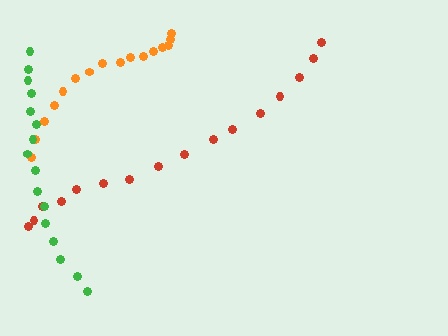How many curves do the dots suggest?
There are 3 distinct paths.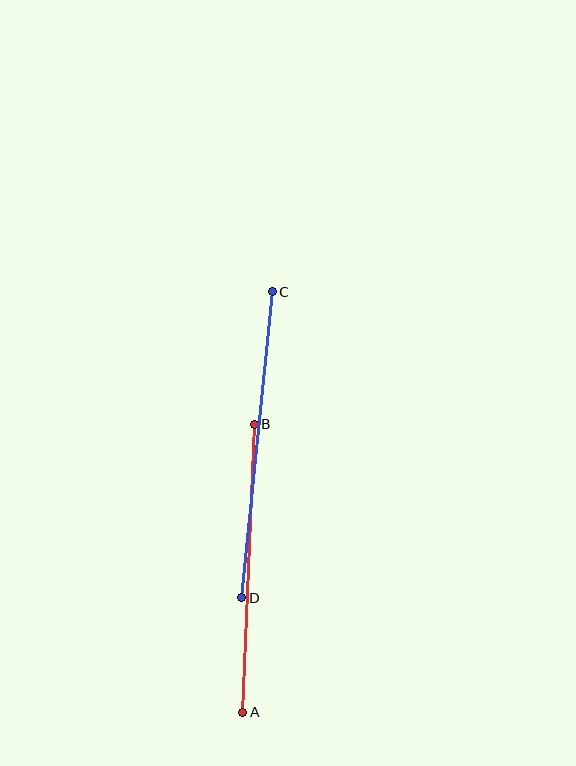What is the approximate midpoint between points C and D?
The midpoint is at approximately (257, 445) pixels.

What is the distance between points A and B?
The distance is approximately 288 pixels.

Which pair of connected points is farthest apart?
Points C and D are farthest apart.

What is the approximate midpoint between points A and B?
The midpoint is at approximately (248, 568) pixels.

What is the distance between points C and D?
The distance is approximately 307 pixels.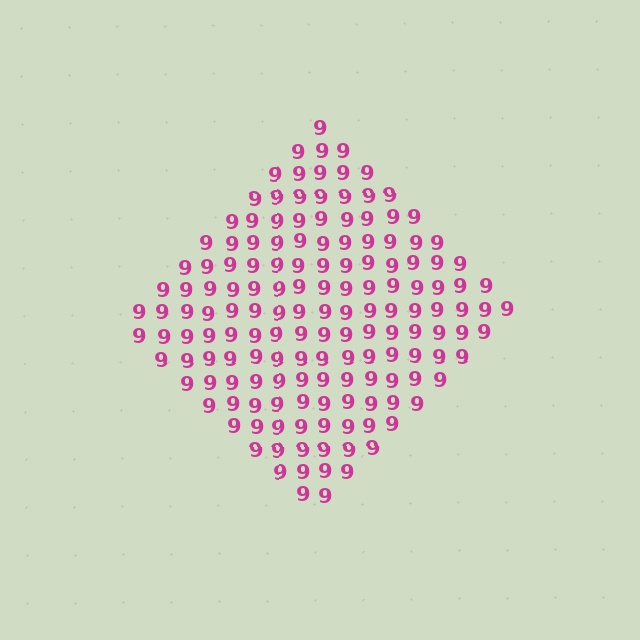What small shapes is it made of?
It is made of small digit 9's.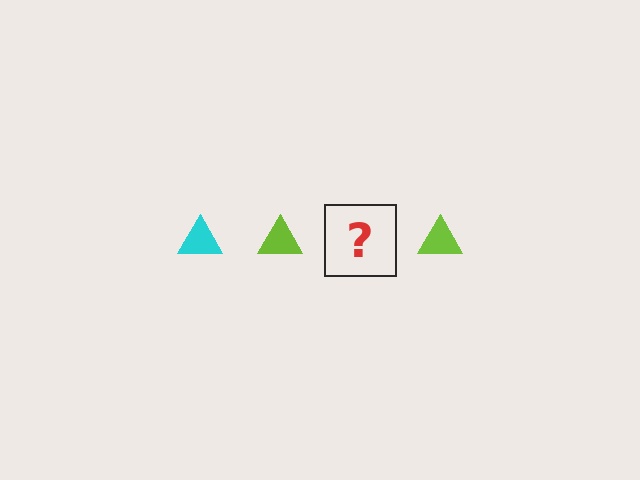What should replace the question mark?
The question mark should be replaced with a cyan triangle.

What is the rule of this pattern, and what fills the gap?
The rule is that the pattern cycles through cyan, lime triangles. The gap should be filled with a cyan triangle.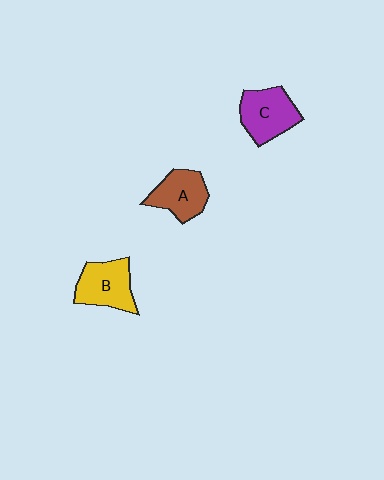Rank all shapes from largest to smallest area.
From largest to smallest: C (purple), B (yellow), A (brown).